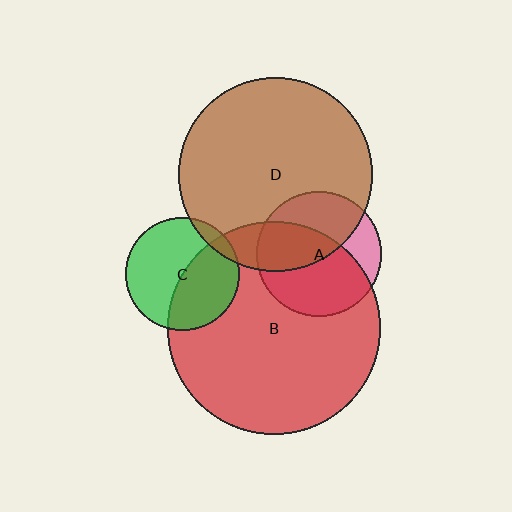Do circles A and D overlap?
Yes.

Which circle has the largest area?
Circle B (red).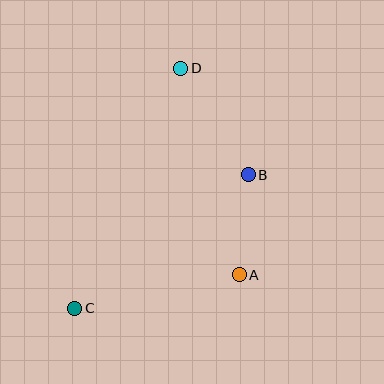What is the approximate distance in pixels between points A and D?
The distance between A and D is approximately 215 pixels.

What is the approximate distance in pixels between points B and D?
The distance between B and D is approximately 126 pixels.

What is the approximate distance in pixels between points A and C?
The distance between A and C is approximately 168 pixels.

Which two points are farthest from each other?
Points C and D are farthest from each other.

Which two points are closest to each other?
Points A and B are closest to each other.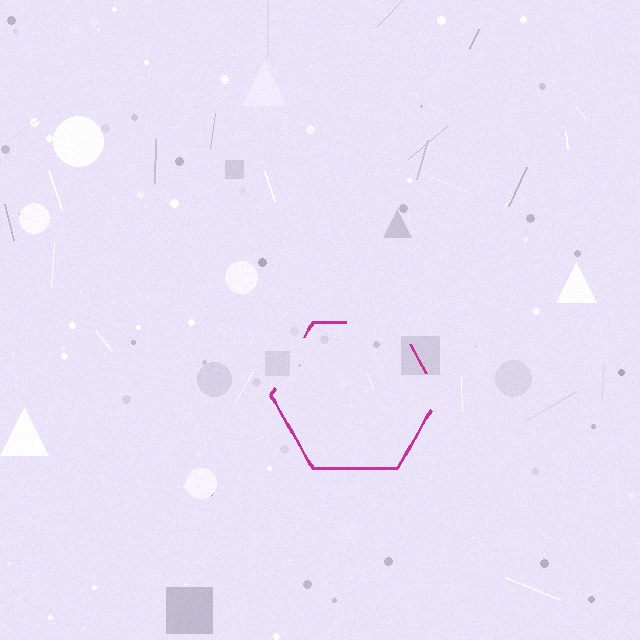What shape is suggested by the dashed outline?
The dashed outline suggests a hexagon.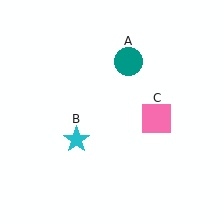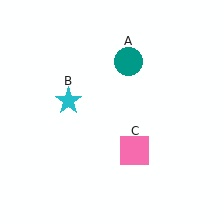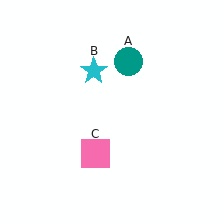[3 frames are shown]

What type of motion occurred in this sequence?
The cyan star (object B), pink square (object C) rotated clockwise around the center of the scene.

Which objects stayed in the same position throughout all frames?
Teal circle (object A) remained stationary.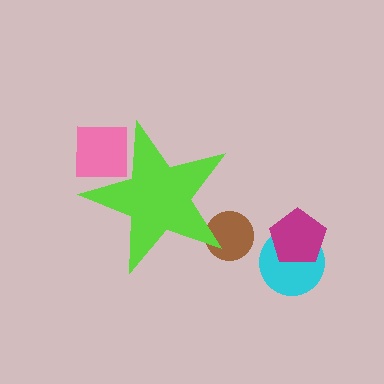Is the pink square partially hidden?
Yes, the pink square is partially hidden behind the lime star.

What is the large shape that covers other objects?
A lime star.